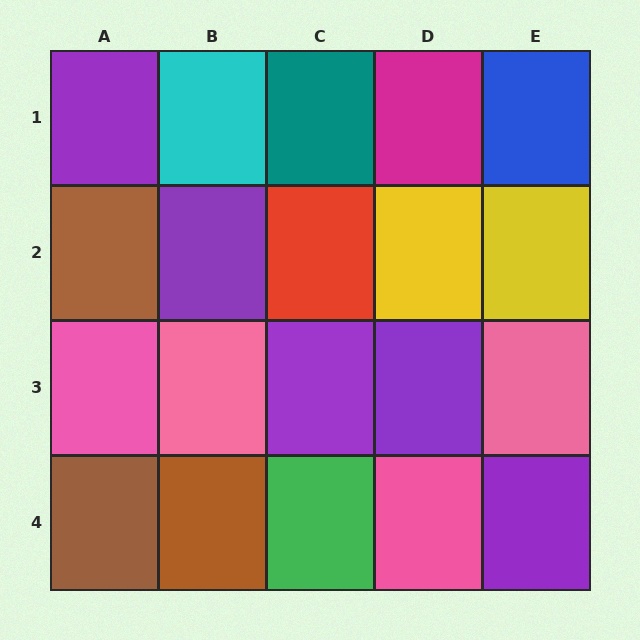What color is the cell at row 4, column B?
Brown.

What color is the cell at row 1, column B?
Cyan.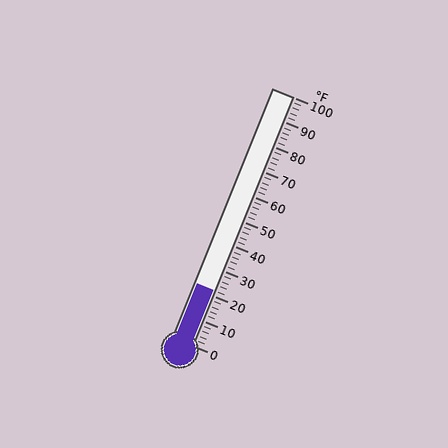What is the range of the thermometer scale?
The thermometer scale ranges from 0°F to 100°F.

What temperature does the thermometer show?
The thermometer shows approximately 22°F.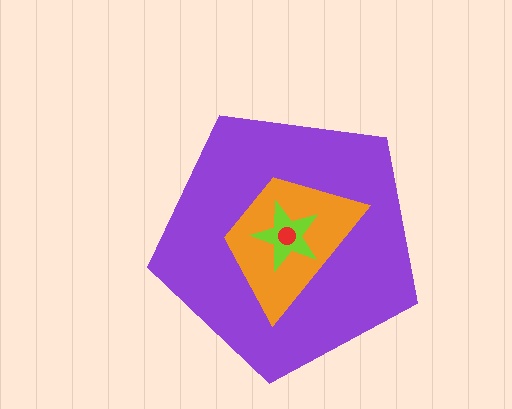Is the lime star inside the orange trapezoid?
Yes.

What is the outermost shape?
The purple pentagon.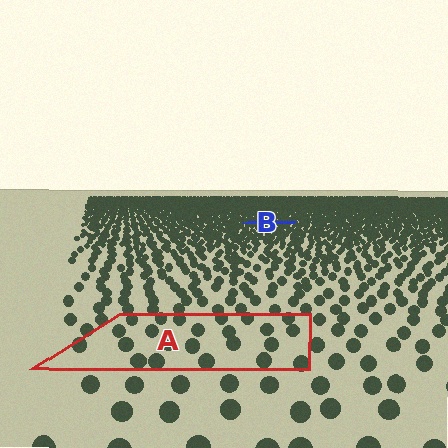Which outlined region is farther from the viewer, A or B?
Region B is farther from the viewer — the texture elements inside it appear smaller and more densely packed.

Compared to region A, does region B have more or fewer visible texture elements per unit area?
Region B has more texture elements per unit area — they are packed more densely because it is farther away.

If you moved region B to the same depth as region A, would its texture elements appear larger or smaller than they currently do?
They would appear larger. At a closer depth, the same texture elements are projected at a bigger on-screen size.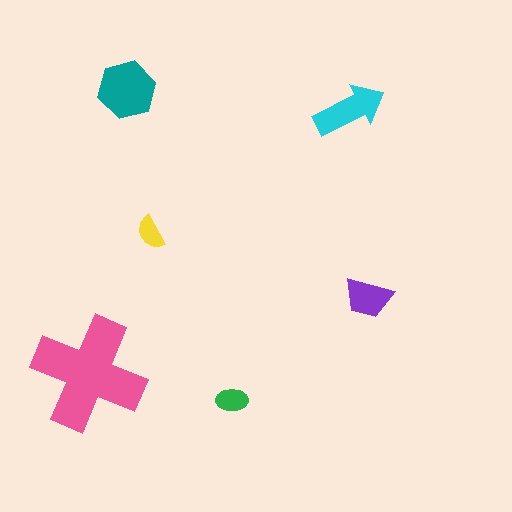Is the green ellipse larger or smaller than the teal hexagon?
Smaller.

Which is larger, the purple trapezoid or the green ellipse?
The purple trapezoid.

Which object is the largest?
The pink cross.